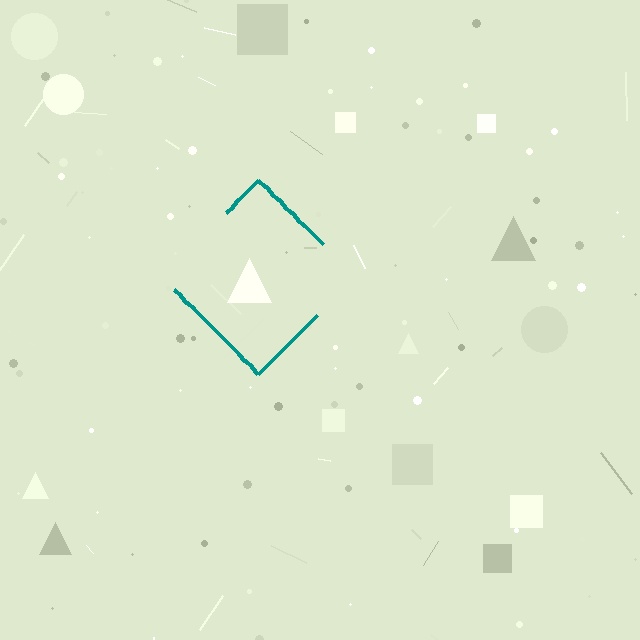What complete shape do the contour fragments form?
The contour fragments form a diamond.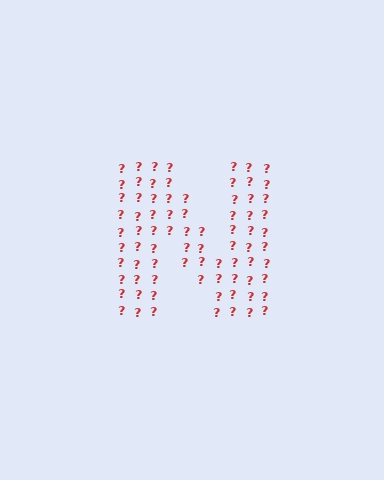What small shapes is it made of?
It is made of small question marks.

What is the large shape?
The large shape is the letter N.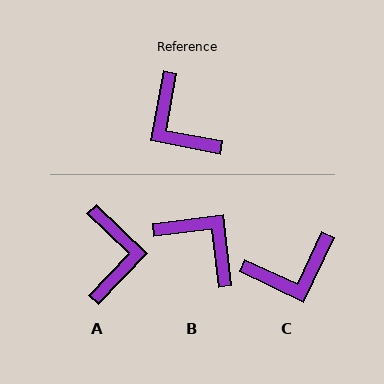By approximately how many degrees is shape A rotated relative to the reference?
Approximately 147 degrees counter-clockwise.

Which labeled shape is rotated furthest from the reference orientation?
B, about 162 degrees away.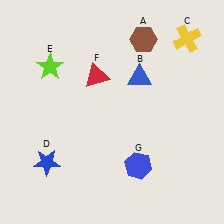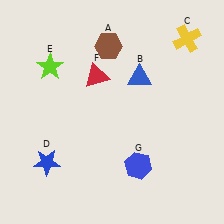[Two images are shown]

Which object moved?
The brown hexagon (A) moved left.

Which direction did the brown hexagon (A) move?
The brown hexagon (A) moved left.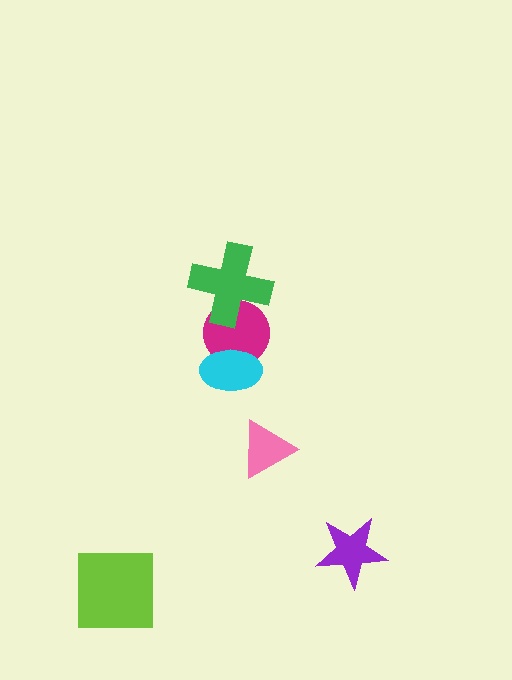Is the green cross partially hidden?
No, no other shape covers it.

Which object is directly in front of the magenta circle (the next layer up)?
The cyan ellipse is directly in front of the magenta circle.